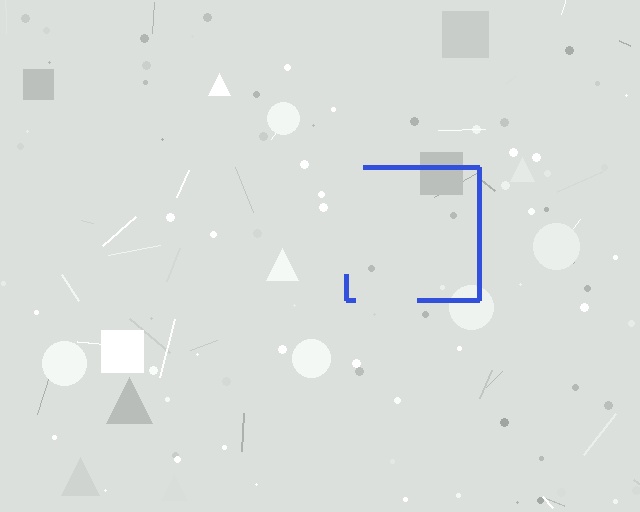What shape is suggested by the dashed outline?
The dashed outline suggests a square.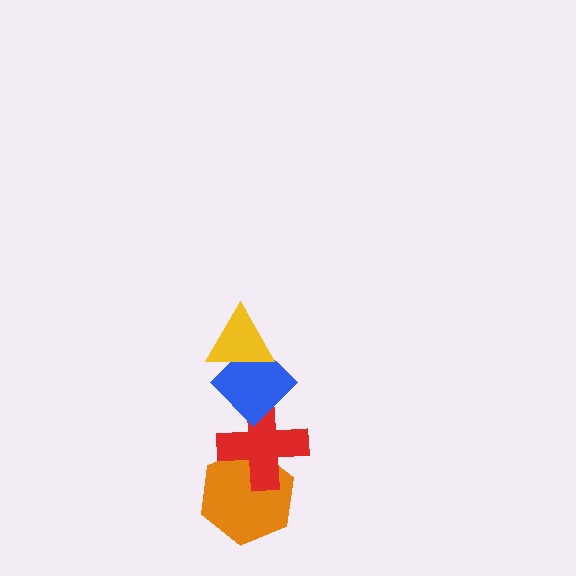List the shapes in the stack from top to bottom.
From top to bottom: the yellow triangle, the blue diamond, the red cross, the orange hexagon.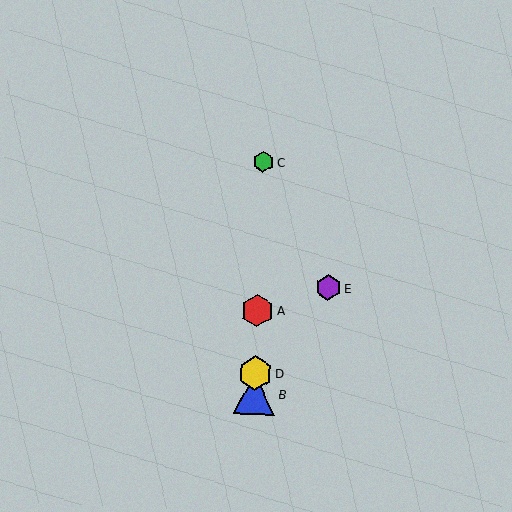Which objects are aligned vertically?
Objects A, B, C, D are aligned vertically.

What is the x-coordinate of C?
Object C is at x≈264.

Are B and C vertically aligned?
Yes, both are at x≈254.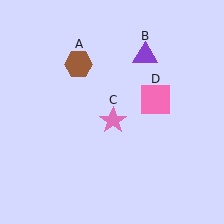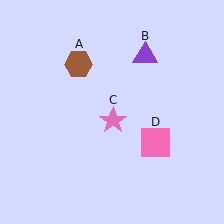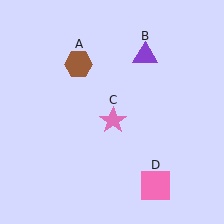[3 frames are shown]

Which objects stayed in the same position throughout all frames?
Brown hexagon (object A) and purple triangle (object B) and pink star (object C) remained stationary.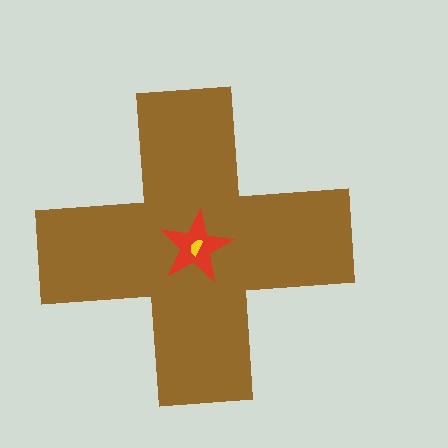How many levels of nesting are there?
3.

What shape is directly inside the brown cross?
The red star.